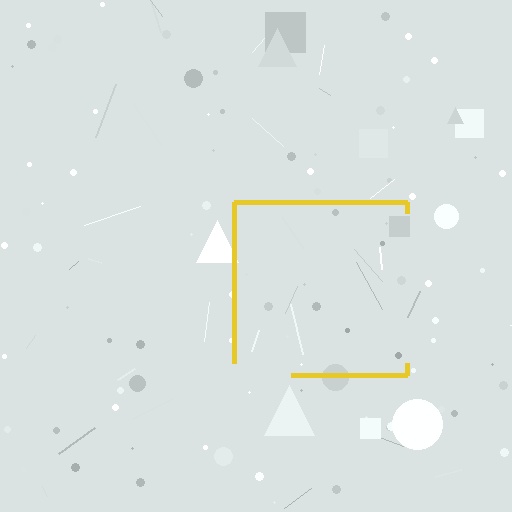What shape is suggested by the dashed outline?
The dashed outline suggests a square.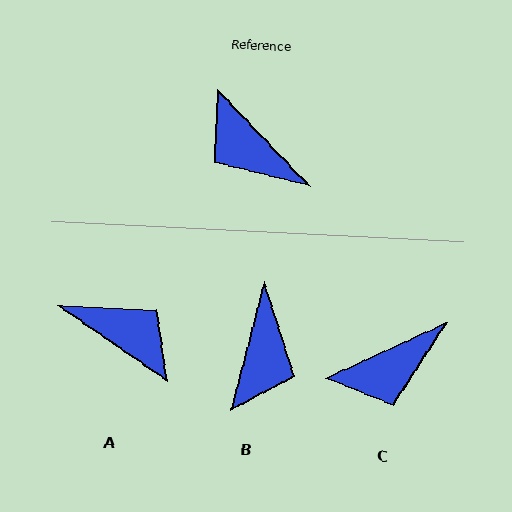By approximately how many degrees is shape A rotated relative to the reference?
Approximately 168 degrees clockwise.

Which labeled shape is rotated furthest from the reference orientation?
A, about 168 degrees away.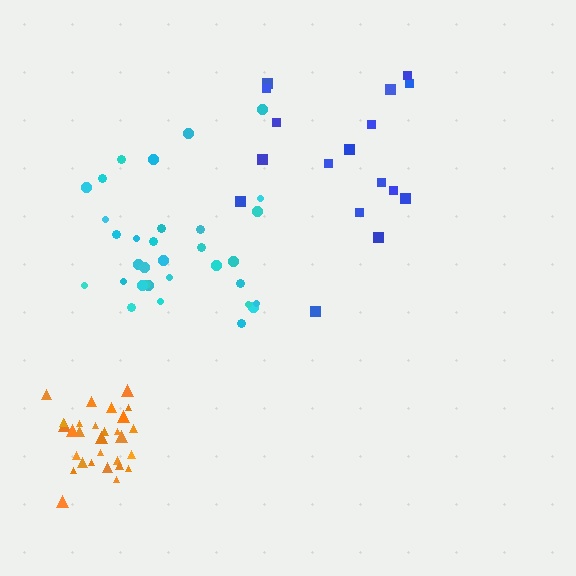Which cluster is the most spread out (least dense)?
Blue.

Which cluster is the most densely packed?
Orange.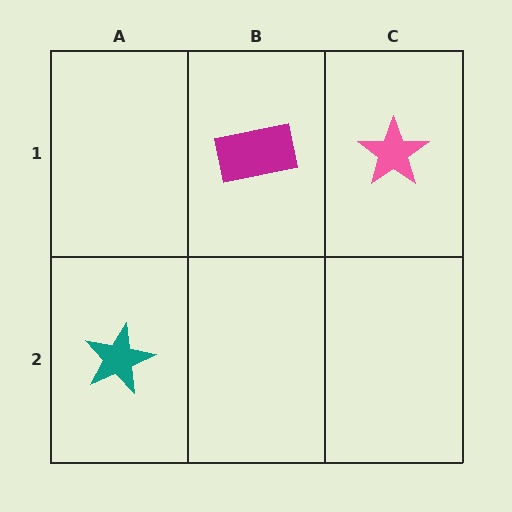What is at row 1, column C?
A pink star.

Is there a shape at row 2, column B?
No, that cell is empty.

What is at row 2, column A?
A teal star.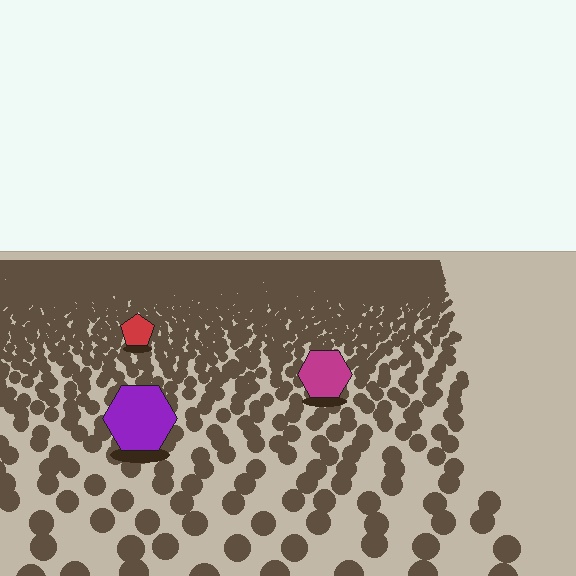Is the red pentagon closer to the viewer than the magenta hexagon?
No. The magenta hexagon is closer — you can tell from the texture gradient: the ground texture is coarser near it.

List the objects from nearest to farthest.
From nearest to farthest: the purple hexagon, the magenta hexagon, the red pentagon.